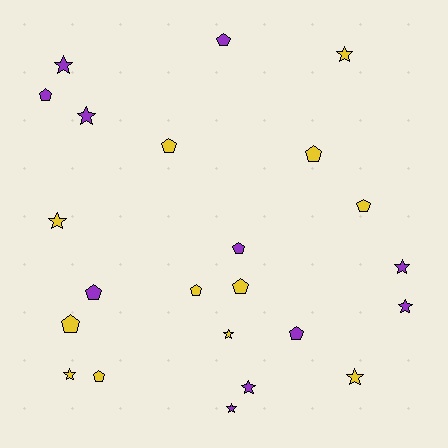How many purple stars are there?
There are 6 purple stars.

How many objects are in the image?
There are 23 objects.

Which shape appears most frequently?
Pentagon, with 12 objects.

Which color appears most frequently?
Yellow, with 12 objects.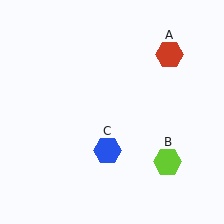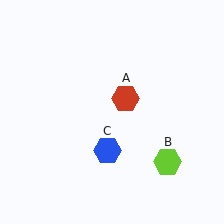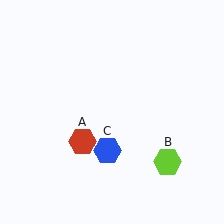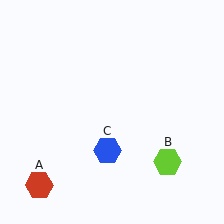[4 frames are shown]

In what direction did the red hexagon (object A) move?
The red hexagon (object A) moved down and to the left.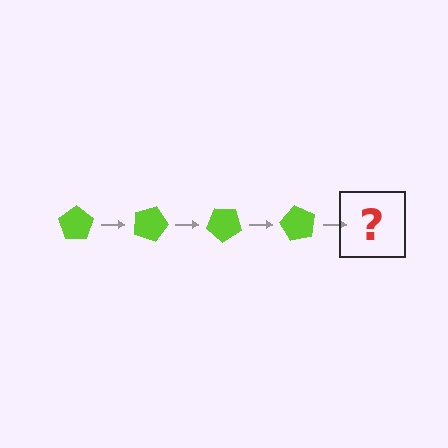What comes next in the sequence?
The next element should be a lime pentagon rotated 80 degrees.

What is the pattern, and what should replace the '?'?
The pattern is that the pentagon rotates 20 degrees each step. The '?' should be a lime pentagon rotated 80 degrees.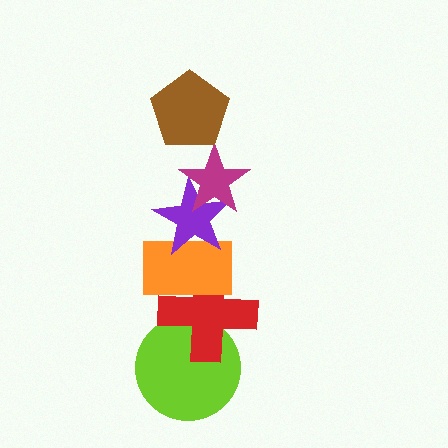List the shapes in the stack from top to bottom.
From top to bottom: the brown pentagon, the magenta star, the purple star, the orange rectangle, the red cross, the lime circle.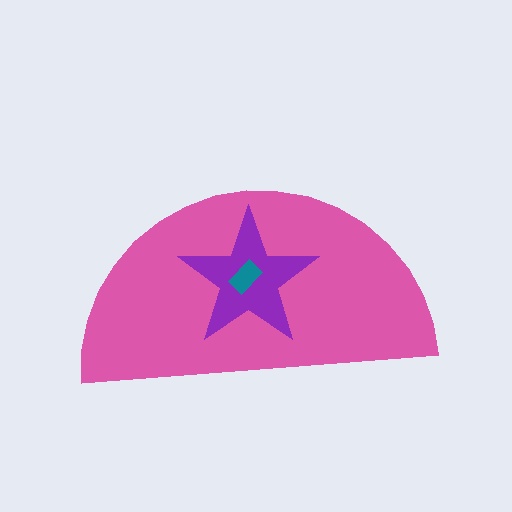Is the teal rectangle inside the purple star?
Yes.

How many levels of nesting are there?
3.